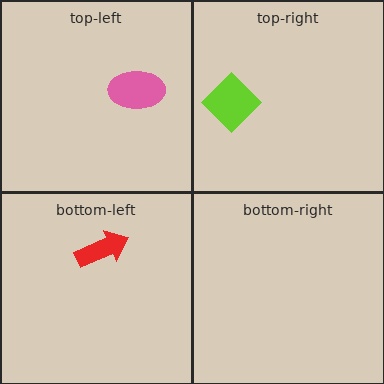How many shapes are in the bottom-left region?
1.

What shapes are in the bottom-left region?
The red arrow.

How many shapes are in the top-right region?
1.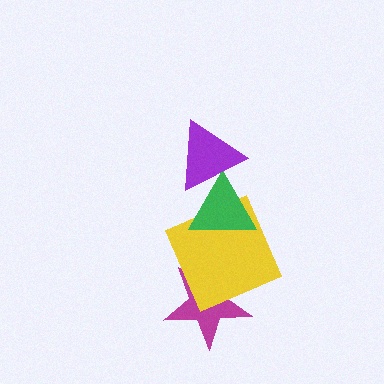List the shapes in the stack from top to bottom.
From top to bottom: the purple triangle, the green triangle, the yellow square, the magenta star.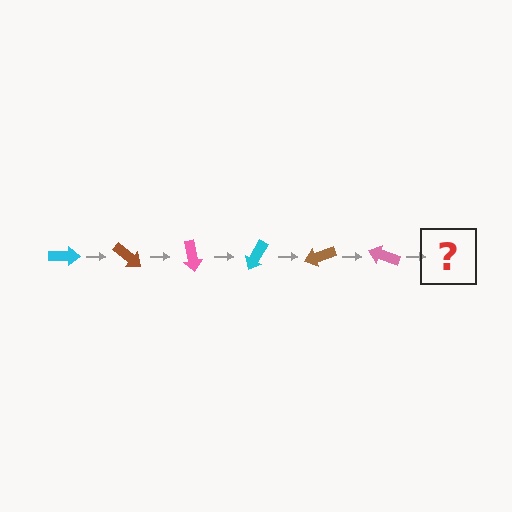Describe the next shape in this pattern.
It should be a cyan arrow, rotated 240 degrees from the start.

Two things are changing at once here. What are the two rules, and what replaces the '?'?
The two rules are that it rotates 40 degrees each step and the color cycles through cyan, brown, and pink. The '?' should be a cyan arrow, rotated 240 degrees from the start.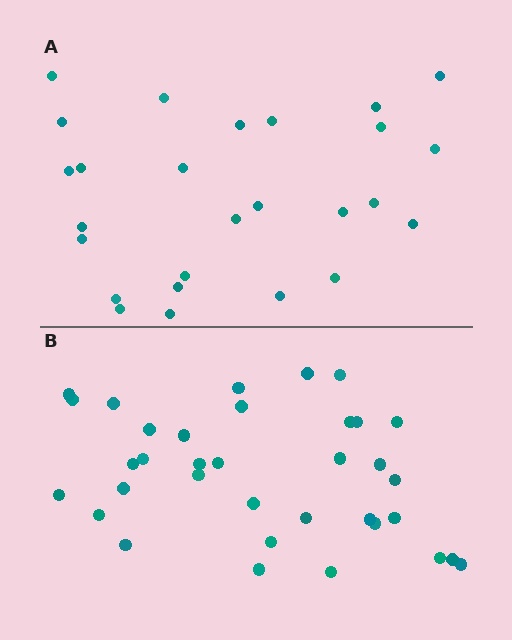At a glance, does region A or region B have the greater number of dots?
Region B (the bottom region) has more dots.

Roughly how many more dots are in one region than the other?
Region B has roughly 8 or so more dots than region A.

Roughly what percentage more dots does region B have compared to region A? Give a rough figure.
About 35% more.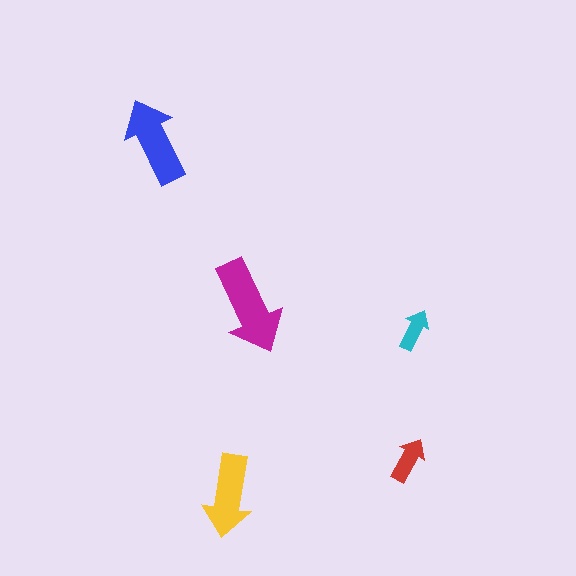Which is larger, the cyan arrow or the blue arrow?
The blue one.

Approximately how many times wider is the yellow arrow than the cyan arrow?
About 2 times wider.